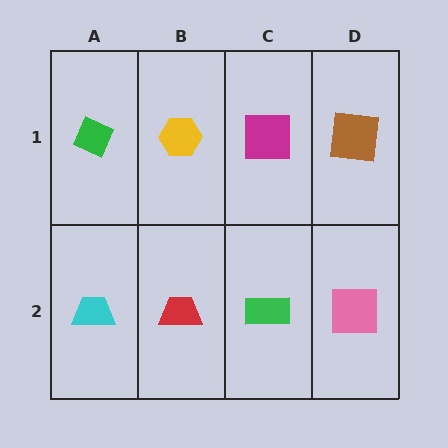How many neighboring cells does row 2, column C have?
3.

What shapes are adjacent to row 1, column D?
A pink square (row 2, column D), a magenta square (row 1, column C).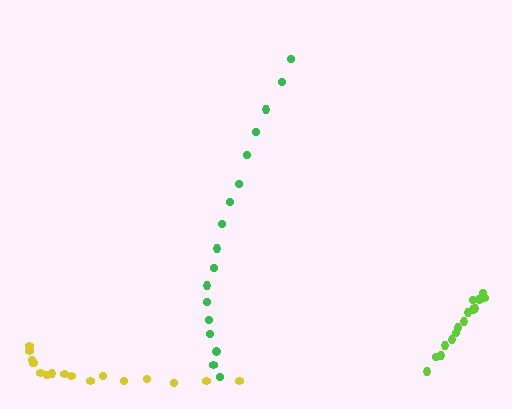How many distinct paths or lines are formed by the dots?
There are 3 distinct paths.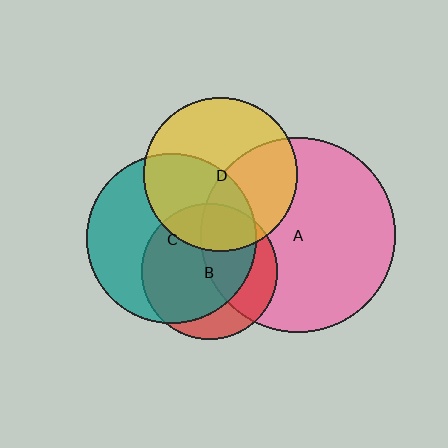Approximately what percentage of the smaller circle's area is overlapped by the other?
Approximately 25%.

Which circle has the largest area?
Circle A (pink).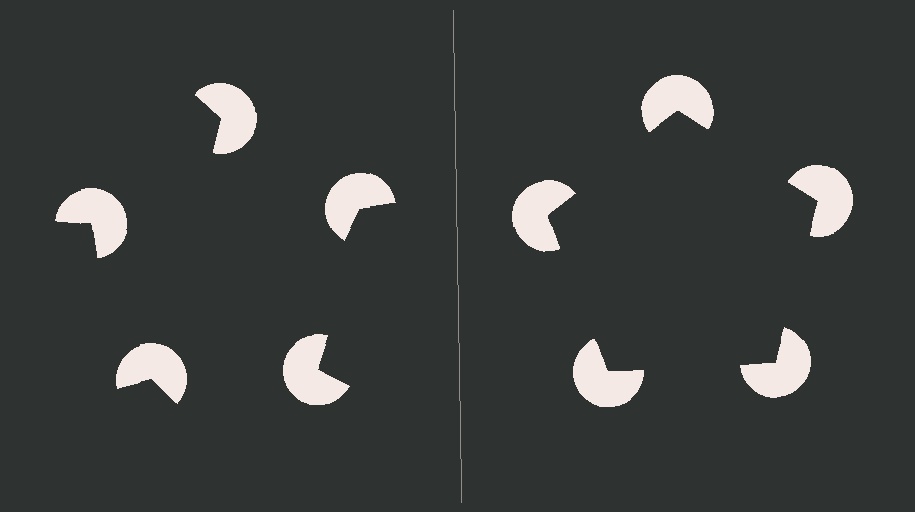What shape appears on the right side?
An illusory pentagon.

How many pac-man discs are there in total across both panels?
10 — 5 on each side.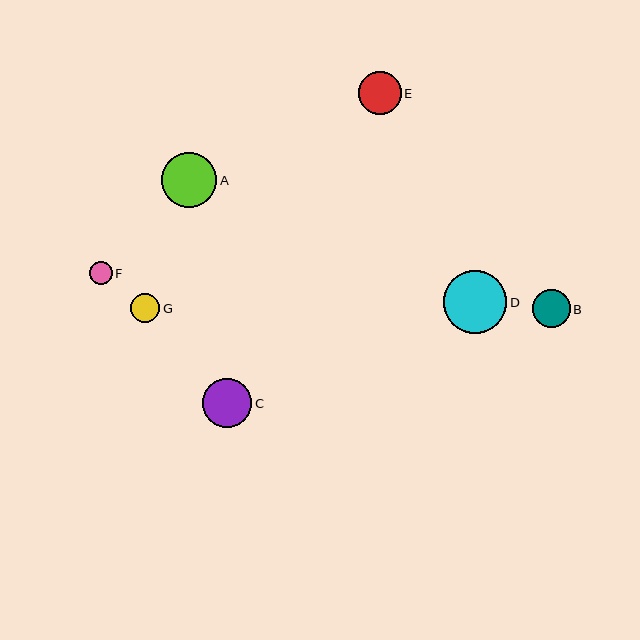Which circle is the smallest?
Circle F is the smallest with a size of approximately 23 pixels.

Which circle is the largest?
Circle D is the largest with a size of approximately 63 pixels.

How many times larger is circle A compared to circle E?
Circle A is approximately 1.3 times the size of circle E.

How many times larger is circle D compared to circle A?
Circle D is approximately 1.2 times the size of circle A.